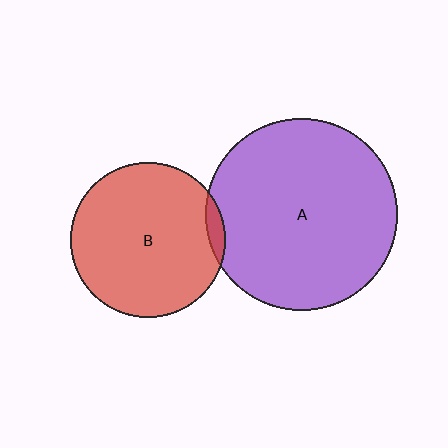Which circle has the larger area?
Circle A (purple).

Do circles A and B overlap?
Yes.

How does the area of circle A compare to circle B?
Approximately 1.5 times.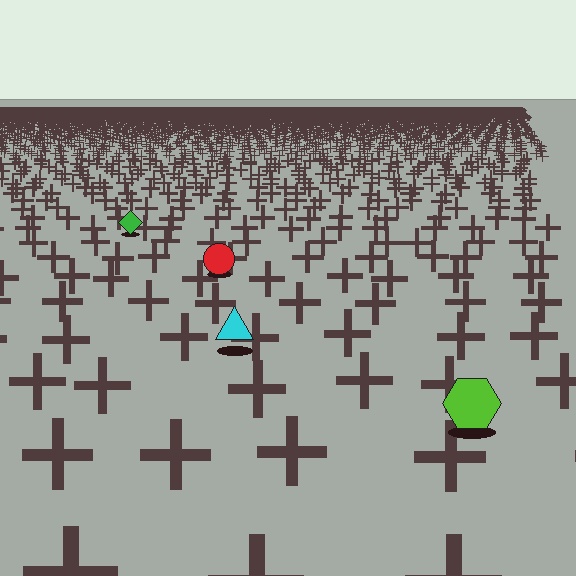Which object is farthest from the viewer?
The green diamond is farthest from the viewer. It appears smaller and the ground texture around it is denser.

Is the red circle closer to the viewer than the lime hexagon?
No. The lime hexagon is closer — you can tell from the texture gradient: the ground texture is coarser near it.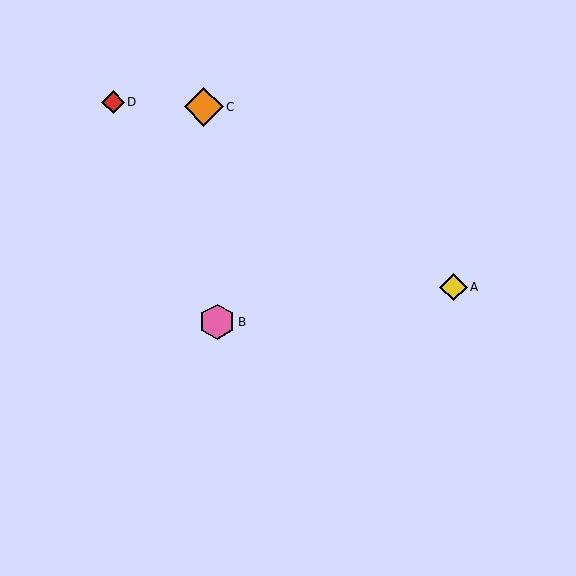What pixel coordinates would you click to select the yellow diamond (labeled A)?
Click at (453, 287) to select the yellow diamond A.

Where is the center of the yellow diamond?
The center of the yellow diamond is at (453, 287).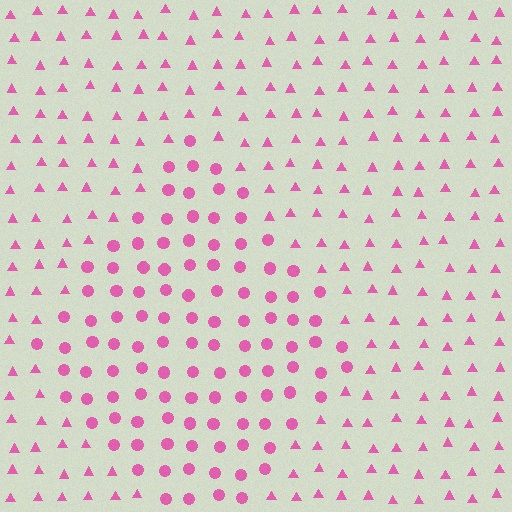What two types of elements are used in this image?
The image uses circles inside the diamond region and triangles outside it.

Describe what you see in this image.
The image is filled with small pink elements arranged in a uniform grid. A diamond-shaped region contains circles, while the surrounding area contains triangles. The boundary is defined purely by the change in element shape.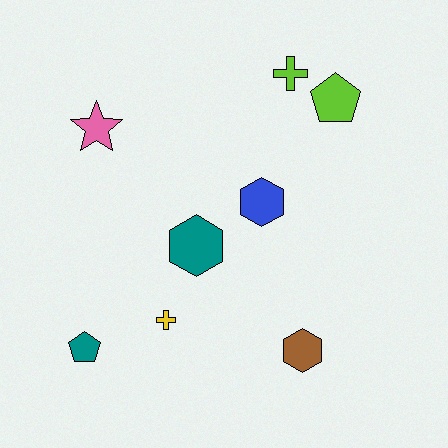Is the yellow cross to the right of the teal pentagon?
Yes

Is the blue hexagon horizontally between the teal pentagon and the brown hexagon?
Yes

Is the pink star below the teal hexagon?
No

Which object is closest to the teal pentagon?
The yellow cross is closest to the teal pentagon.